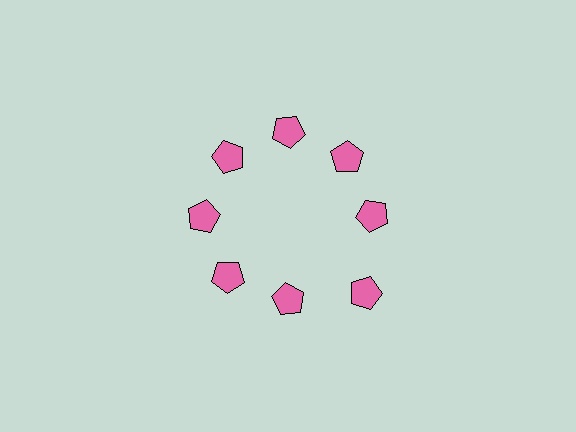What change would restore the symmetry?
The symmetry would be restored by moving it inward, back onto the ring so that all 8 pentagons sit at equal angles and equal distance from the center.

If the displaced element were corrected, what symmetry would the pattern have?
It would have 8-fold rotational symmetry — the pattern would map onto itself every 45 degrees.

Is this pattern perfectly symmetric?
No. The 8 pink pentagons are arranged in a ring, but one element near the 4 o'clock position is pushed outward from the center, breaking the 8-fold rotational symmetry.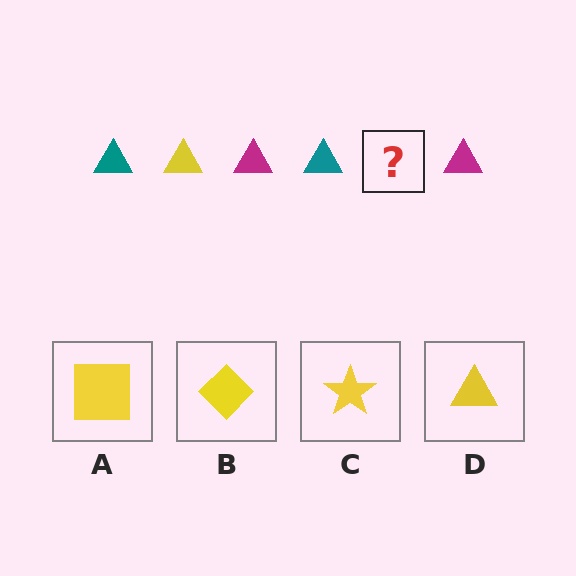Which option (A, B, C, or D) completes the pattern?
D.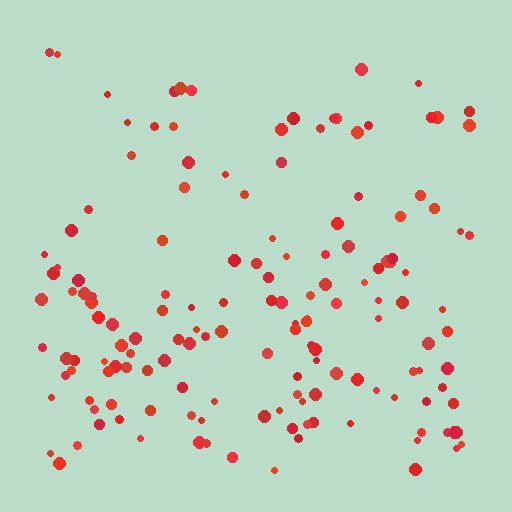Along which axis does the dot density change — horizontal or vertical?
Vertical.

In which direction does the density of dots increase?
From top to bottom, with the bottom side densest.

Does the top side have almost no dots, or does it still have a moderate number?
Still a moderate number, just noticeably fewer than the bottom.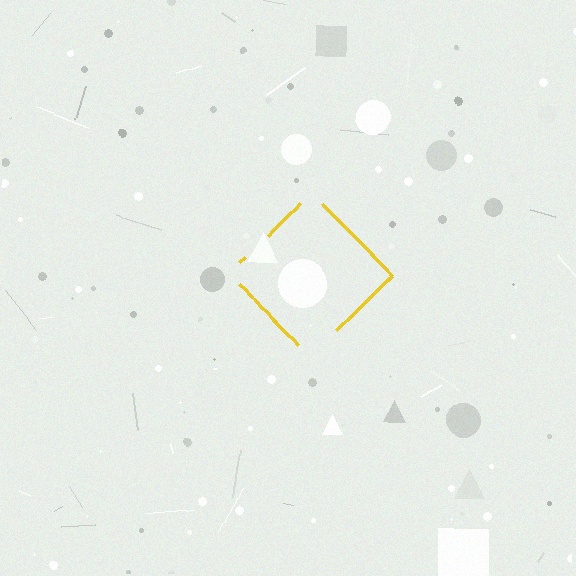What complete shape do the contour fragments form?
The contour fragments form a diamond.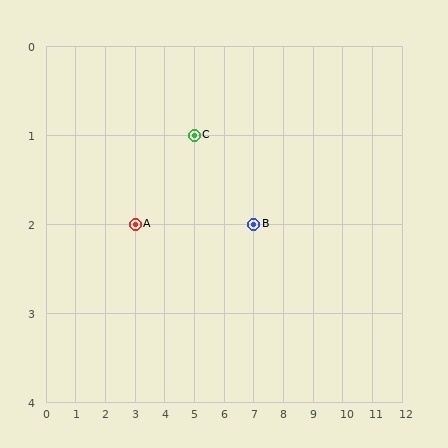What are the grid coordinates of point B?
Point B is at grid coordinates (7, 2).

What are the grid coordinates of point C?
Point C is at grid coordinates (5, 1).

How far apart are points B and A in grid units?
Points B and A are 4 columns apart.